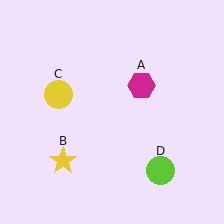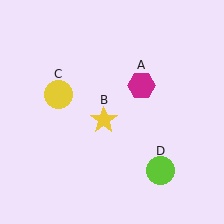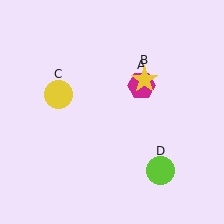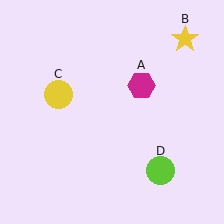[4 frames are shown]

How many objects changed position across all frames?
1 object changed position: yellow star (object B).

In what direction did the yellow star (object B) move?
The yellow star (object B) moved up and to the right.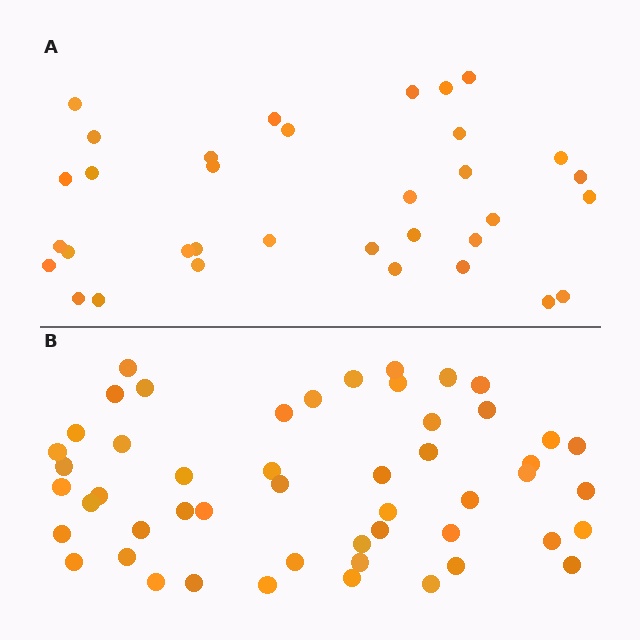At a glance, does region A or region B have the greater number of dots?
Region B (the bottom region) has more dots.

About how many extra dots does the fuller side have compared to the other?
Region B has approximately 15 more dots than region A.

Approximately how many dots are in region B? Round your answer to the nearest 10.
About 50 dots. (The exact count is 51, which rounds to 50.)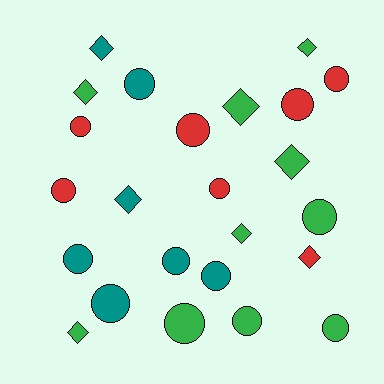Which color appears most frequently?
Green, with 10 objects.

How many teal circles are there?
There are 5 teal circles.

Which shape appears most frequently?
Circle, with 15 objects.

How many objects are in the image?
There are 24 objects.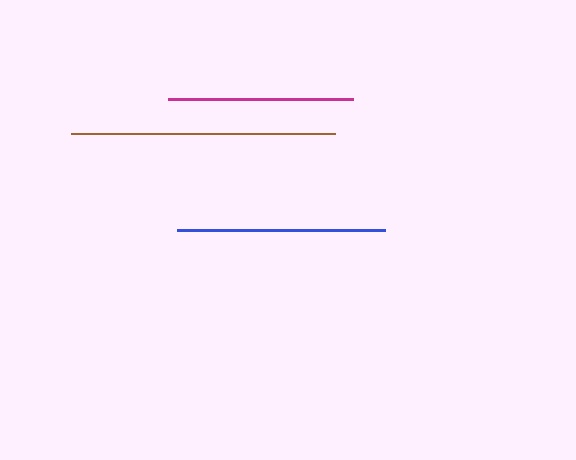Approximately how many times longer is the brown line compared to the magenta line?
The brown line is approximately 1.4 times the length of the magenta line.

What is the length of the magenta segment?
The magenta segment is approximately 185 pixels long.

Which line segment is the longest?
The brown line is the longest at approximately 264 pixels.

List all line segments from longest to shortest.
From longest to shortest: brown, blue, magenta.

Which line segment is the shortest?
The magenta line is the shortest at approximately 185 pixels.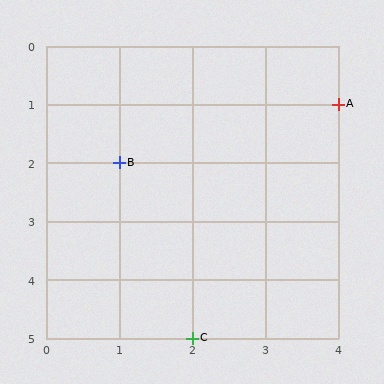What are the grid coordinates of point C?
Point C is at grid coordinates (2, 5).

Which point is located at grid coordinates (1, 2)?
Point B is at (1, 2).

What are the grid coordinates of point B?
Point B is at grid coordinates (1, 2).